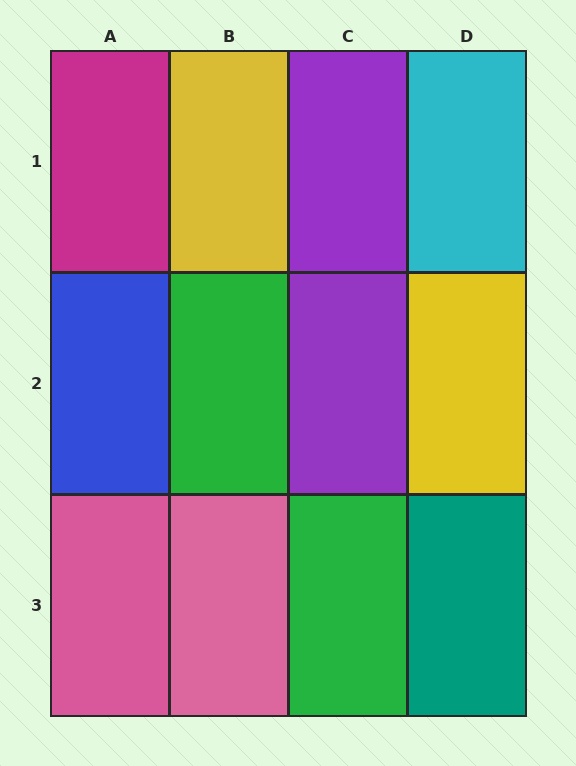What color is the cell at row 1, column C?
Purple.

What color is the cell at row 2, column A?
Blue.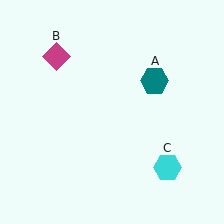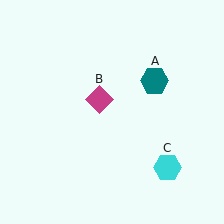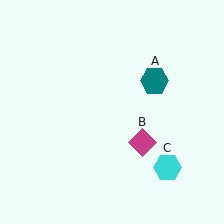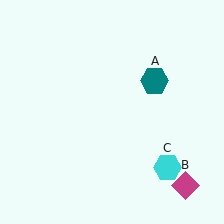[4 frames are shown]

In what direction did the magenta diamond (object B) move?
The magenta diamond (object B) moved down and to the right.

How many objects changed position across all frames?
1 object changed position: magenta diamond (object B).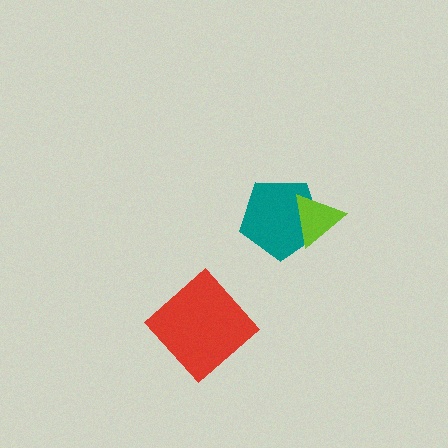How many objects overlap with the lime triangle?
1 object overlaps with the lime triangle.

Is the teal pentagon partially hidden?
Yes, it is partially covered by another shape.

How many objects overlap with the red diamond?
0 objects overlap with the red diamond.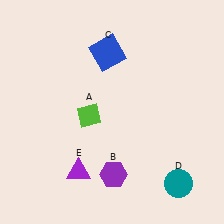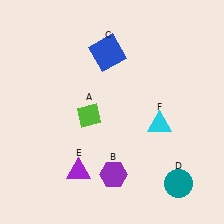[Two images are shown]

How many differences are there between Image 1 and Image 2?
There is 1 difference between the two images.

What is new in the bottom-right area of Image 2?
A cyan triangle (F) was added in the bottom-right area of Image 2.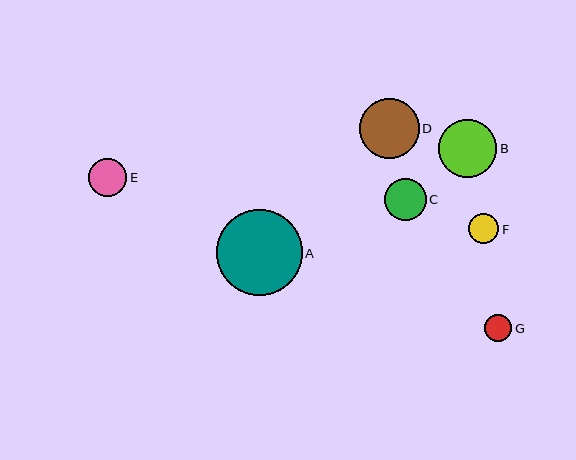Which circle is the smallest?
Circle G is the smallest with a size of approximately 27 pixels.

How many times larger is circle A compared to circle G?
Circle A is approximately 3.1 times the size of circle G.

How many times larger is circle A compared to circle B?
Circle A is approximately 1.5 times the size of circle B.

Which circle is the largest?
Circle A is the largest with a size of approximately 86 pixels.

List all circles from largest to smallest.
From largest to smallest: A, D, B, C, E, F, G.